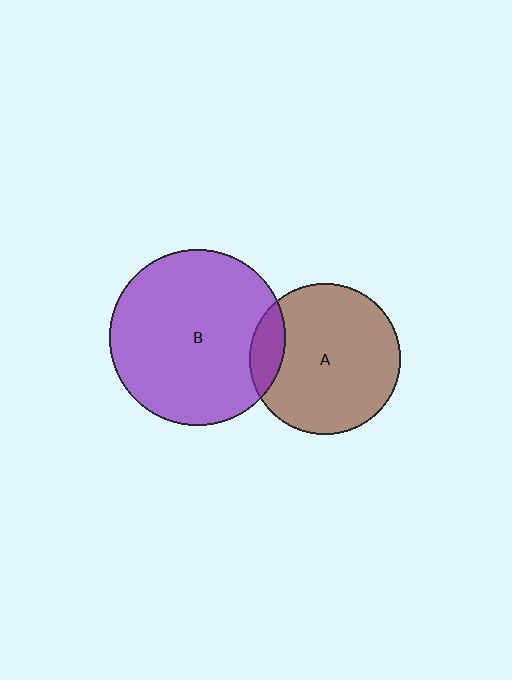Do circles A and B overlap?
Yes.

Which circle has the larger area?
Circle B (purple).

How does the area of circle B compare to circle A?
Approximately 1.3 times.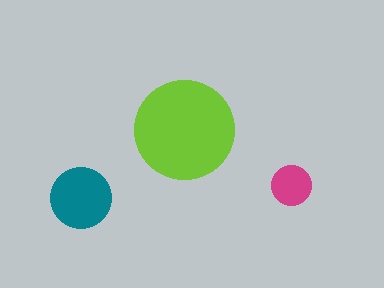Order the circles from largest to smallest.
the lime one, the teal one, the magenta one.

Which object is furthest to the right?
The magenta circle is rightmost.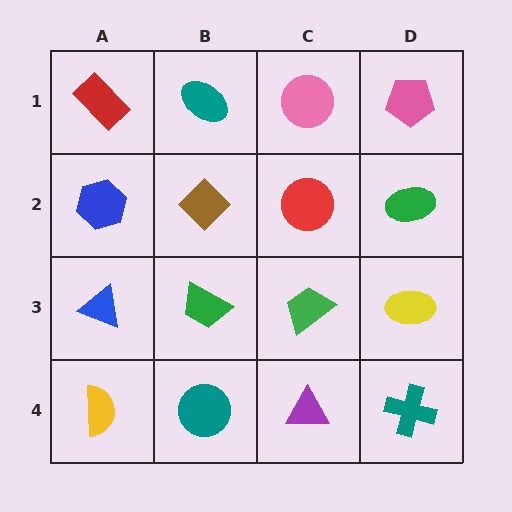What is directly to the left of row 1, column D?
A pink circle.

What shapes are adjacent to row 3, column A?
A blue hexagon (row 2, column A), a yellow semicircle (row 4, column A), a green trapezoid (row 3, column B).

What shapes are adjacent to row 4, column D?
A yellow ellipse (row 3, column D), a purple triangle (row 4, column C).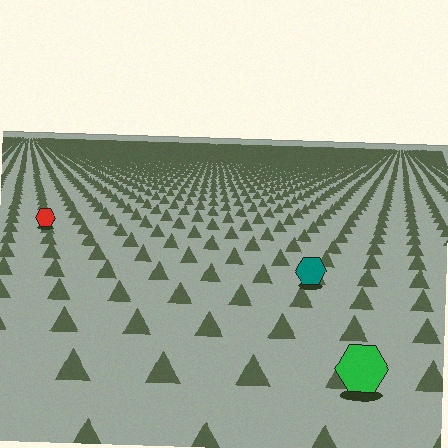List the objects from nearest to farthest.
From nearest to farthest: the green hexagon, the teal hexagon, the red hexagon.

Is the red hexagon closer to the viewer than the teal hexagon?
No. The teal hexagon is closer — you can tell from the texture gradient: the ground texture is coarser near it.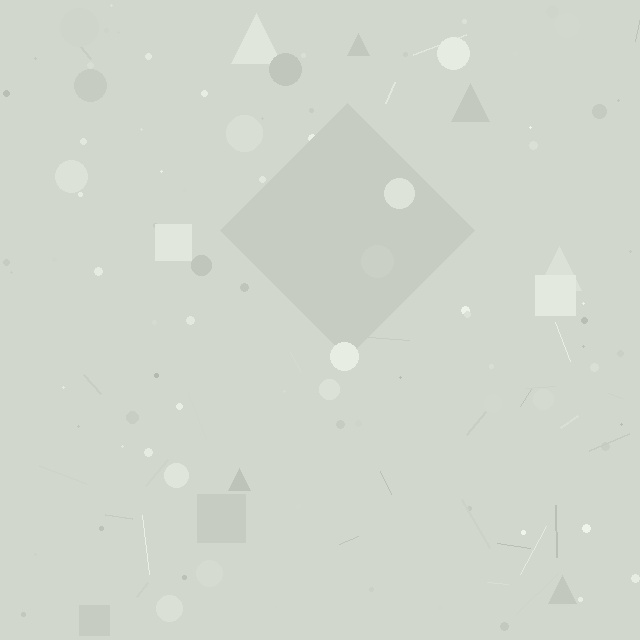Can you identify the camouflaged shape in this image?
The camouflaged shape is a diamond.